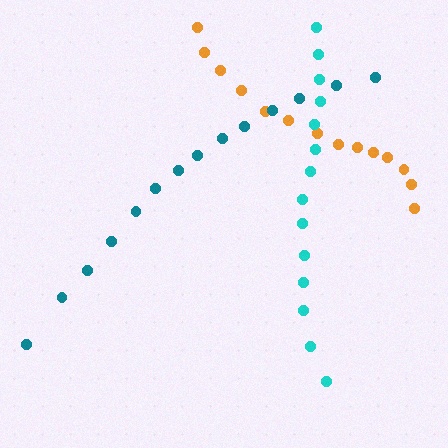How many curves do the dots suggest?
There are 3 distinct paths.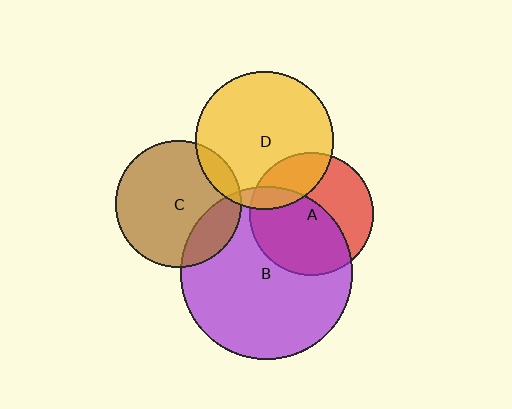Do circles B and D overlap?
Yes.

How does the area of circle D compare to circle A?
Approximately 1.3 times.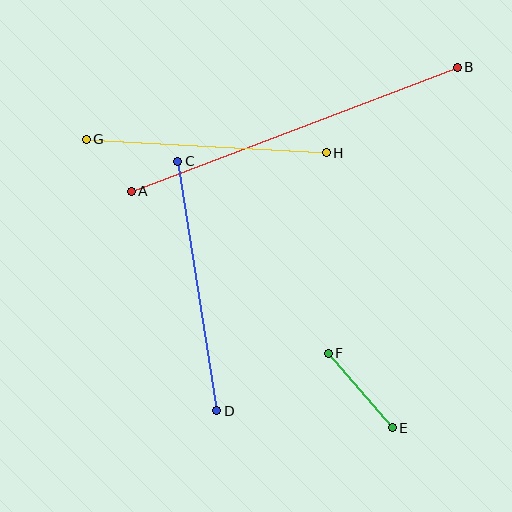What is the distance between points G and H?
The distance is approximately 241 pixels.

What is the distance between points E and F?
The distance is approximately 98 pixels.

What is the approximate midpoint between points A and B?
The midpoint is at approximately (294, 129) pixels.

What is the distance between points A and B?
The distance is approximately 349 pixels.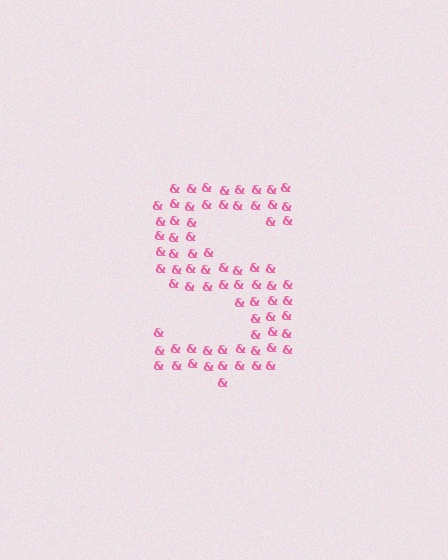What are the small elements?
The small elements are ampersands.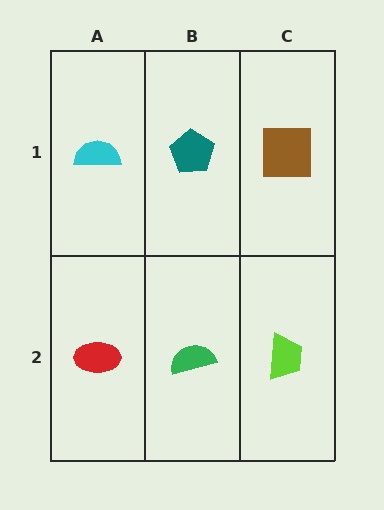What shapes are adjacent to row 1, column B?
A green semicircle (row 2, column B), a cyan semicircle (row 1, column A), a brown square (row 1, column C).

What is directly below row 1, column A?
A red ellipse.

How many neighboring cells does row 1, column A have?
2.